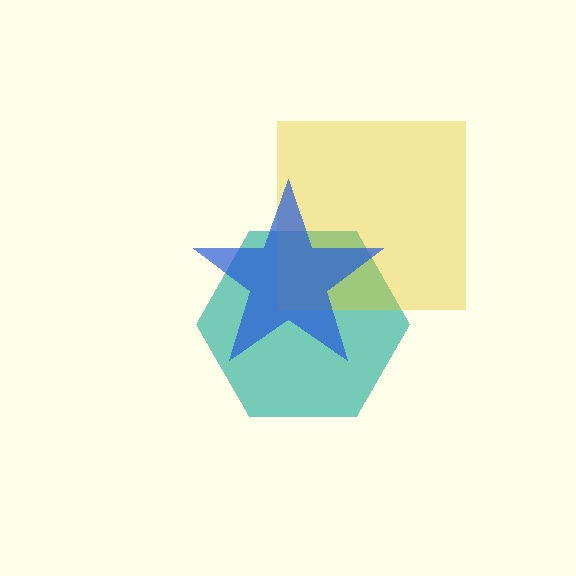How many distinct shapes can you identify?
There are 3 distinct shapes: a teal hexagon, a yellow square, a blue star.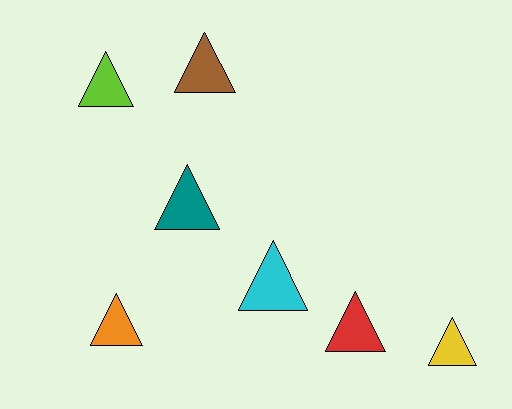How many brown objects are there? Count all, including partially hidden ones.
There is 1 brown object.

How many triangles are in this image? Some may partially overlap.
There are 7 triangles.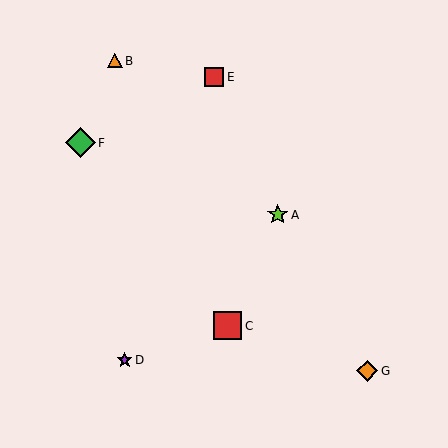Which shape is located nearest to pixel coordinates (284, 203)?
The lime star (labeled A) at (278, 215) is nearest to that location.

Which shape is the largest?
The green diamond (labeled F) is the largest.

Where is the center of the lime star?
The center of the lime star is at (278, 215).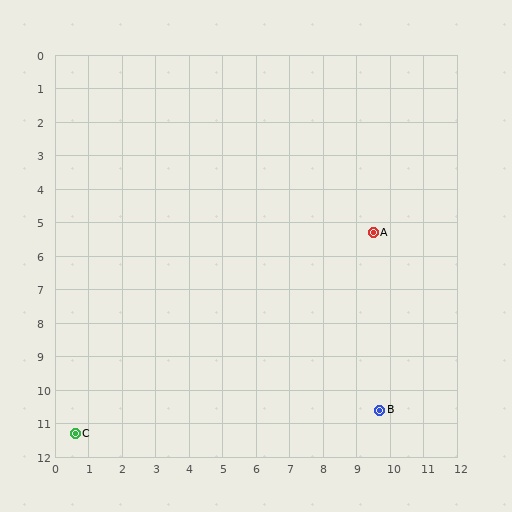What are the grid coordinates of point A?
Point A is at approximately (9.5, 5.3).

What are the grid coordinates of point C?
Point C is at approximately (0.6, 11.3).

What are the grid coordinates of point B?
Point B is at approximately (9.7, 10.6).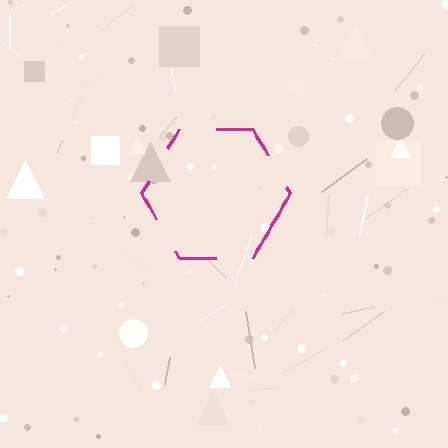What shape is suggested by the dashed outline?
The dashed outline suggests a hexagon.